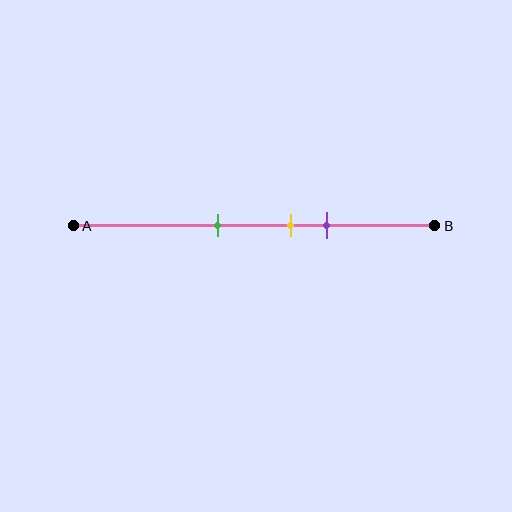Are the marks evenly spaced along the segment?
Yes, the marks are approximately evenly spaced.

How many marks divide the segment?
There are 3 marks dividing the segment.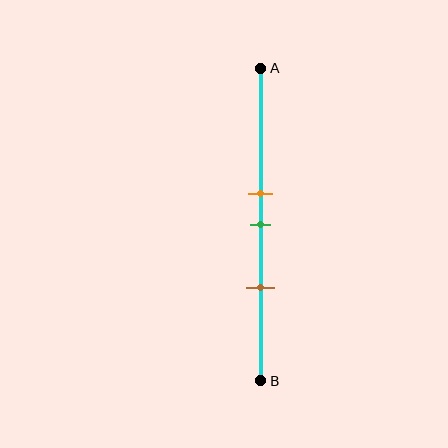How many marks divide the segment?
There are 3 marks dividing the segment.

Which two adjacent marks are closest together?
The orange and green marks are the closest adjacent pair.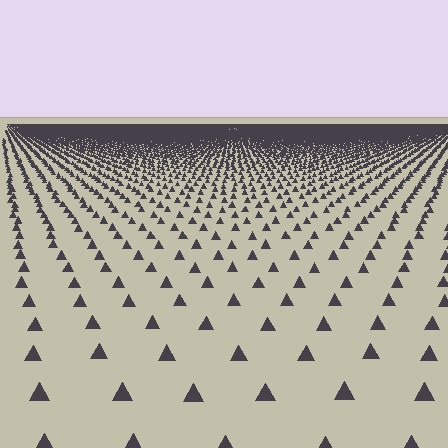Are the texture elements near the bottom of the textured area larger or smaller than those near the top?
Larger. Near the bottom, elements are closer to the viewer and appear at a bigger on-screen size.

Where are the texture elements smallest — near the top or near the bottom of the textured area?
Near the top.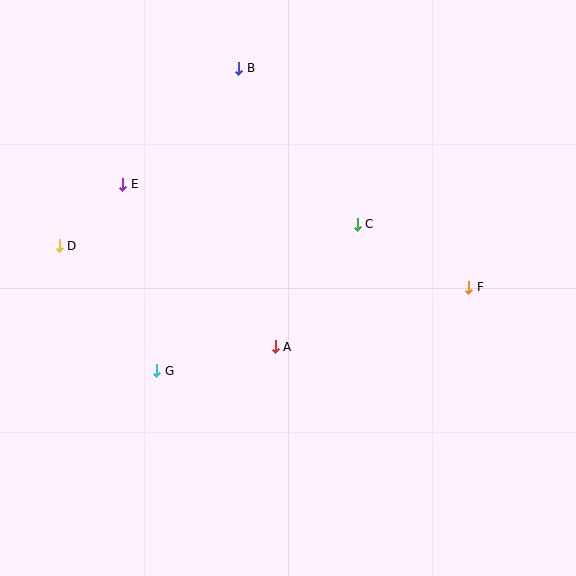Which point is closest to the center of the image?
Point A at (275, 347) is closest to the center.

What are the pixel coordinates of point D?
Point D is at (59, 246).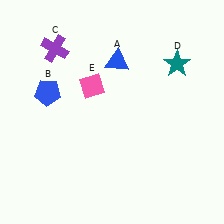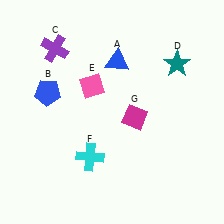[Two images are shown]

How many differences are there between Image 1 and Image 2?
There are 2 differences between the two images.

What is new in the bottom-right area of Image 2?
A magenta diamond (G) was added in the bottom-right area of Image 2.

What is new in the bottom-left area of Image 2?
A cyan cross (F) was added in the bottom-left area of Image 2.